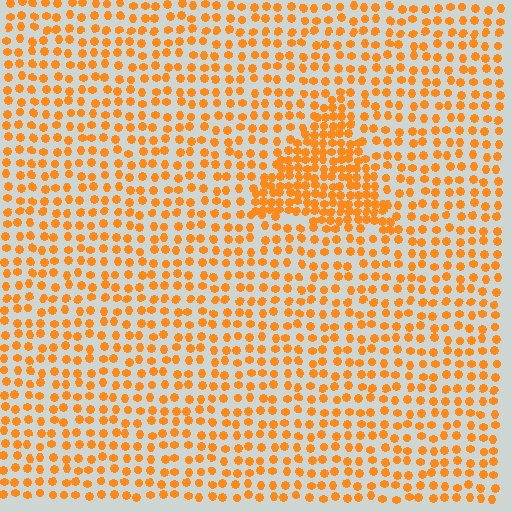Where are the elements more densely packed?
The elements are more densely packed inside the triangle boundary.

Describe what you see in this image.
The image contains small orange elements arranged at two different densities. A triangle-shaped region is visible where the elements are more densely packed than the surrounding area.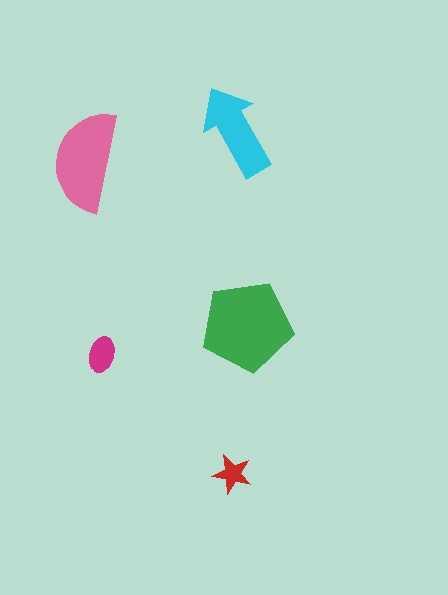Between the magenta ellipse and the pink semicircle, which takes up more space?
The pink semicircle.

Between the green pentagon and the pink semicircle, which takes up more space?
The green pentagon.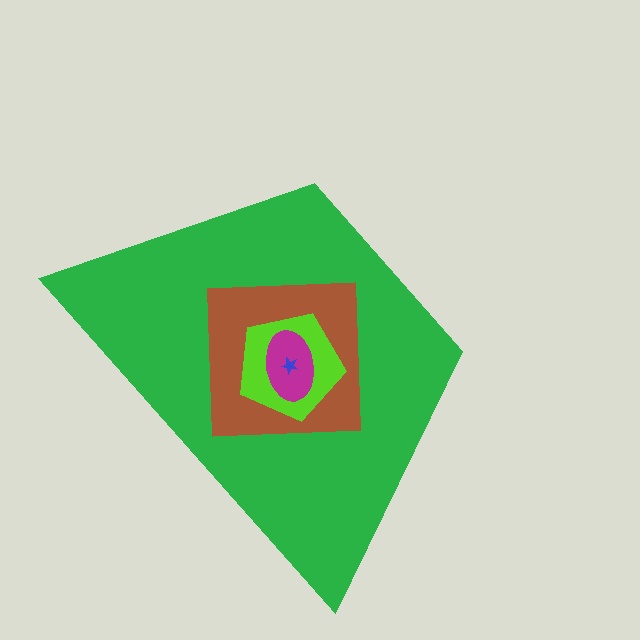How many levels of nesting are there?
5.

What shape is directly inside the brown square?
The lime pentagon.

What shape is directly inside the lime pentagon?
The magenta ellipse.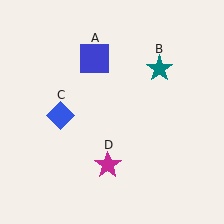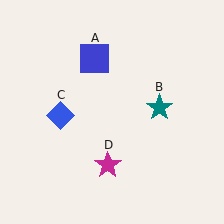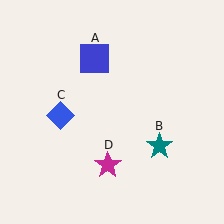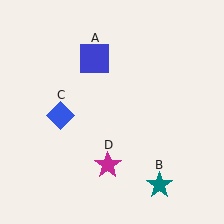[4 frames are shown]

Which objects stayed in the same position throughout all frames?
Blue square (object A) and blue diamond (object C) and magenta star (object D) remained stationary.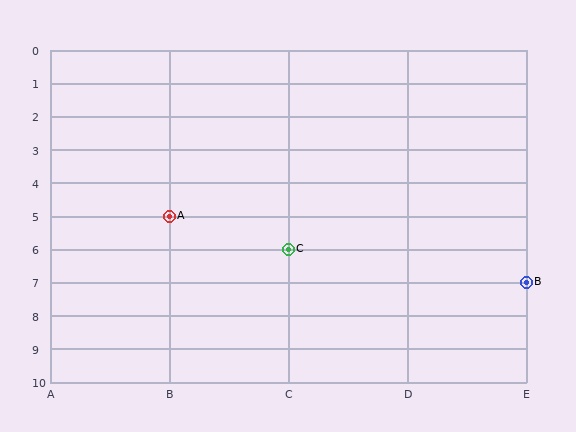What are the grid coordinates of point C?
Point C is at grid coordinates (C, 6).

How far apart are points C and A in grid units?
Points C and A are 1 column and 1 row apart (about 1.4 grid units diagonally).